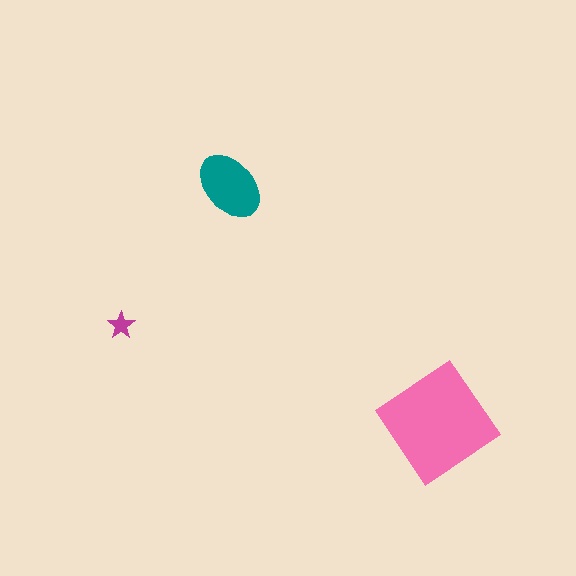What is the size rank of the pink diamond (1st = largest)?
1st.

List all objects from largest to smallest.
The pink diamond, the teal ellipse, the magenta star.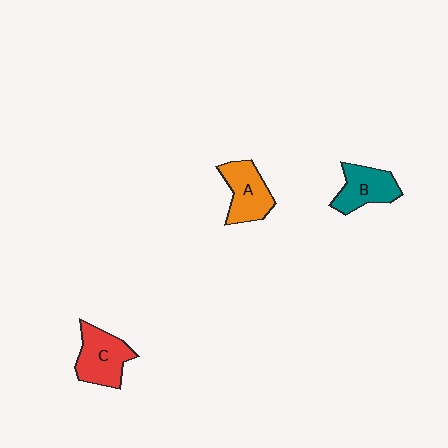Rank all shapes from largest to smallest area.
From largest to smallest: C (red), A (orange), B (teal).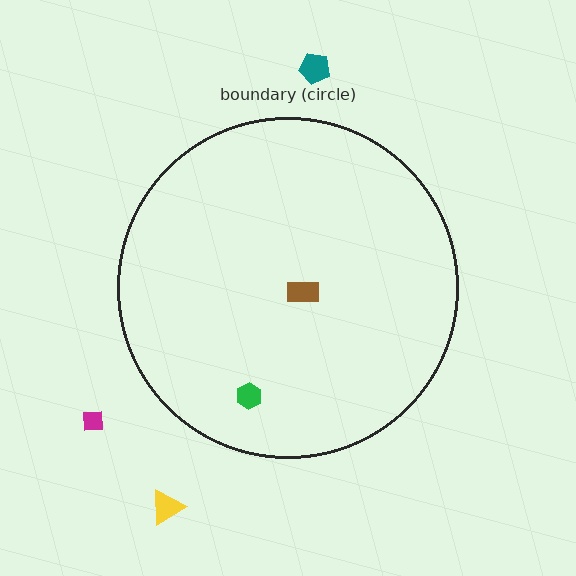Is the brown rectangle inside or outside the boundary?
Inside.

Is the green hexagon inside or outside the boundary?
Inside.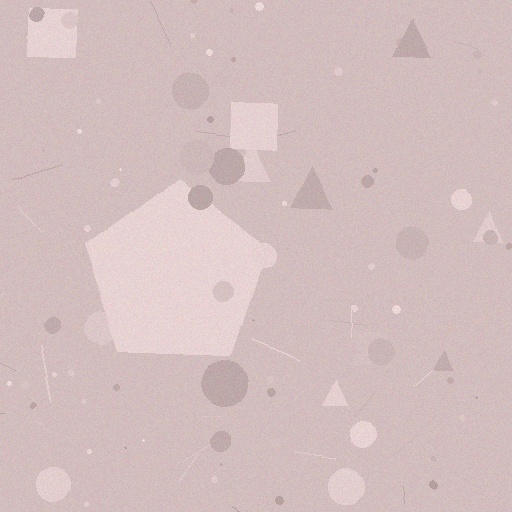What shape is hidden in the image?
A pentagon is hidden in the image.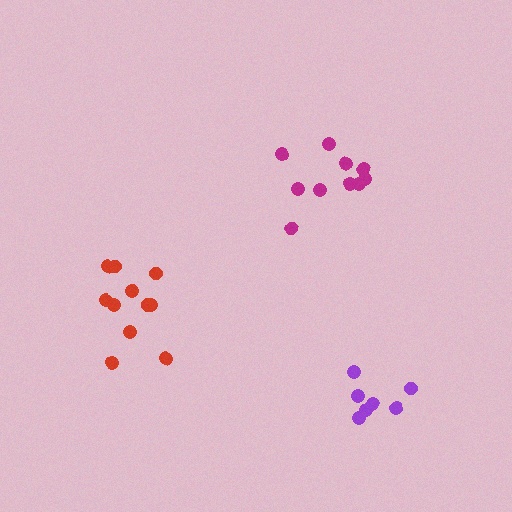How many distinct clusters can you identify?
There are 3 distinct clusters.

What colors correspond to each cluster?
The clusters are colored: magenta, purple, red.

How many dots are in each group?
Group 1: 10 dots, Group 2: 7 dots, Group 3: 11 dots (28 total).